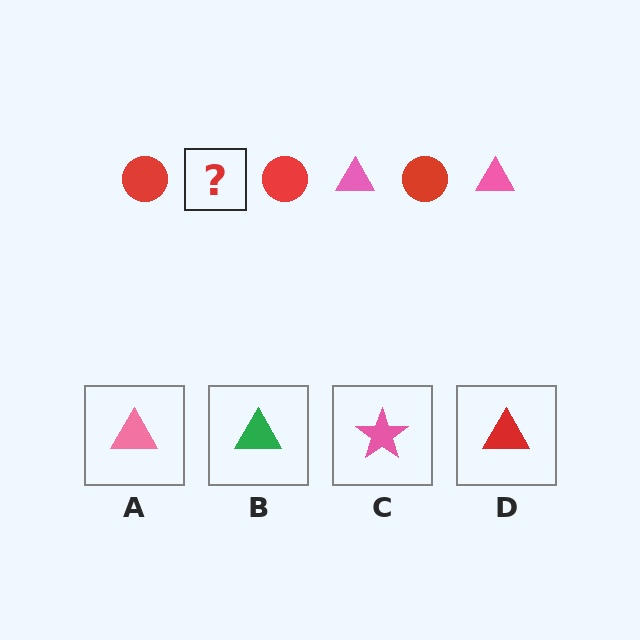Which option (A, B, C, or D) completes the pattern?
A.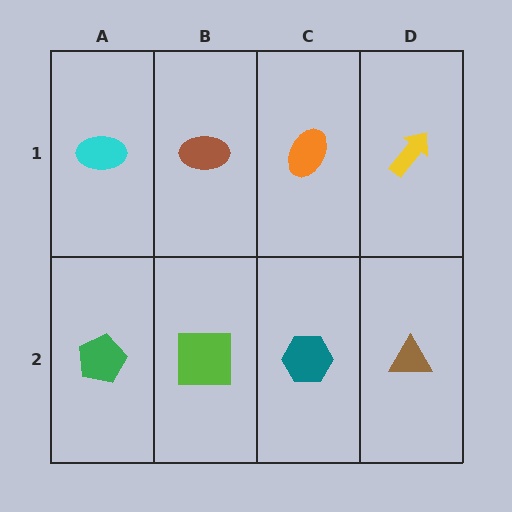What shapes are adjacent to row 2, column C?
An orange ellipse (row 1, column C), a lime square (row 2, column B), a brown triangle (row 2, column D).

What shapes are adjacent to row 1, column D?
A brown triangle (row 2, column D), an orange ellipse (row 1, column C).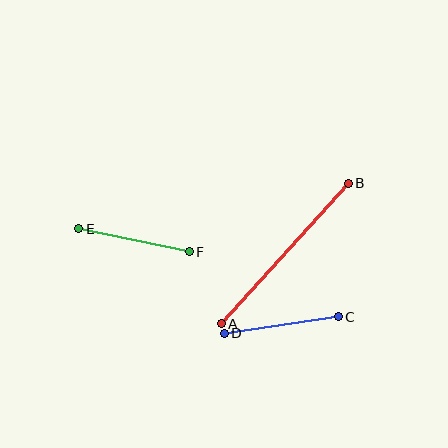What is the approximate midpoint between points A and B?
The midpoint is at approximately (285, 253) pixels.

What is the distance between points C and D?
The distance is approximately 115 pixels.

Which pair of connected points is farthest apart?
Points A and B are farthest apart.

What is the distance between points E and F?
The distance is approximately 113 pixels.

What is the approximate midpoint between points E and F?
The midpoint is at approximately (134, 240) pixels.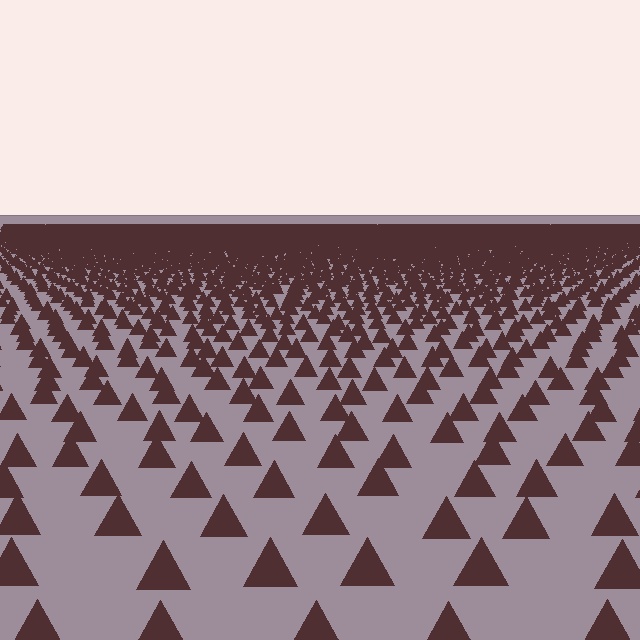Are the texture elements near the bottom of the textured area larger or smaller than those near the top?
Larger. Near the bottom, elements are closer to the viewer and appear at a bigger on-screen size.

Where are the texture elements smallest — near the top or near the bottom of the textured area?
Near the top.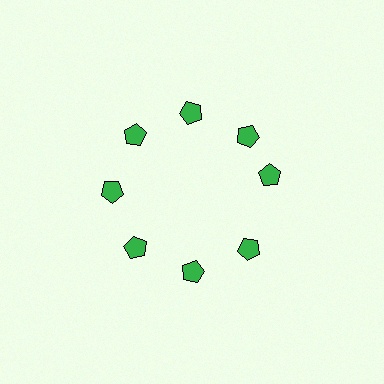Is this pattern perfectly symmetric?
No. The 8 green pentagons are arranged in a ring, but one element near the 3 o'clock position is rotated out of alignment along the ring, breaking the 8-fold rotational symmetry.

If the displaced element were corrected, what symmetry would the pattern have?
It would have 8-fold rotational symmetry — the pattern would map onto itself every 45 degrees.